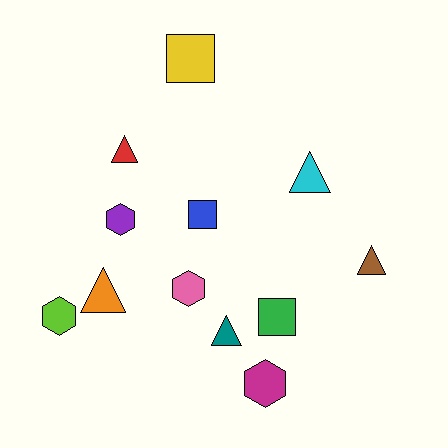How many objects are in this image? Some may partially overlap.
There are 12 objects.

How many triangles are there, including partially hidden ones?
There are 5 triangles.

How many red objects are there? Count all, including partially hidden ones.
There is 1 red object.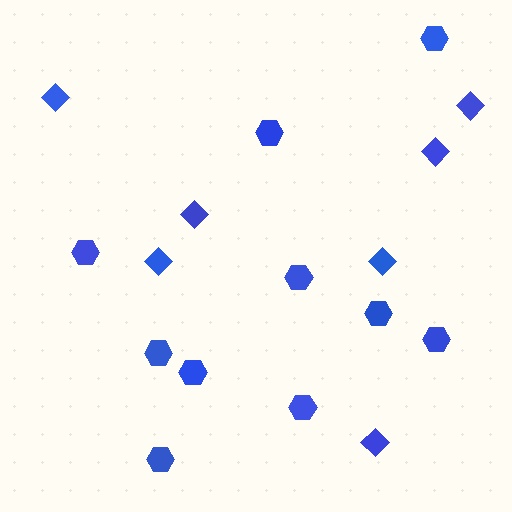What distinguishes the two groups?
There are 2 groups: one group of diamonds (7) and one group of hexagons (10).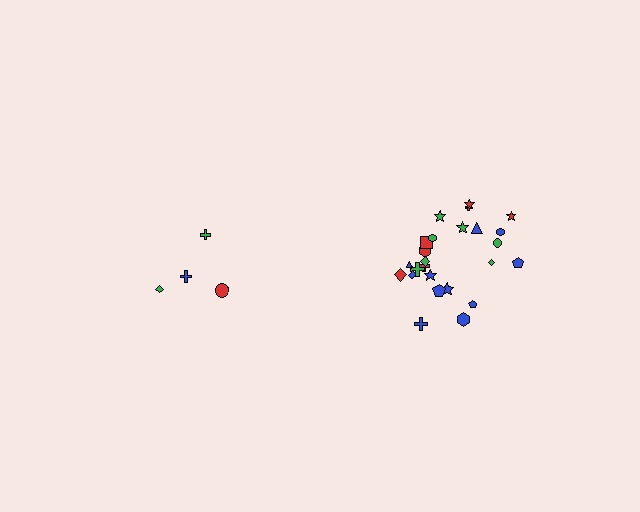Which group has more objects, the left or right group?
The right group.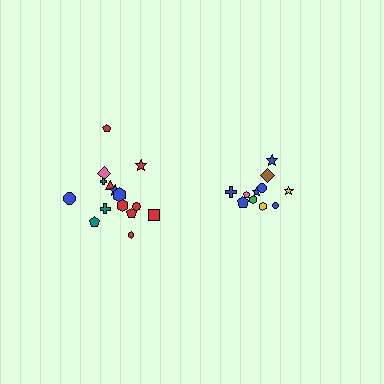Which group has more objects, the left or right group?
The left group.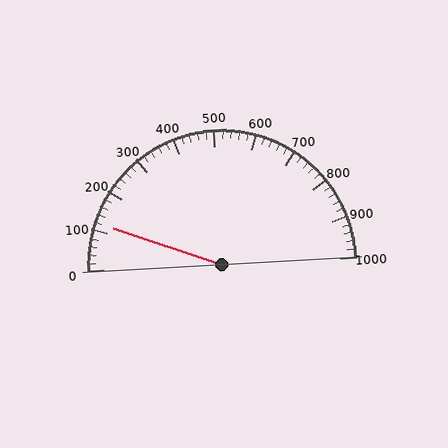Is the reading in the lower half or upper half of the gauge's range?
The reading is in the lower half of the range (0 to 1000).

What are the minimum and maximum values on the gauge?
The gauge ranges from 0 to 1000.